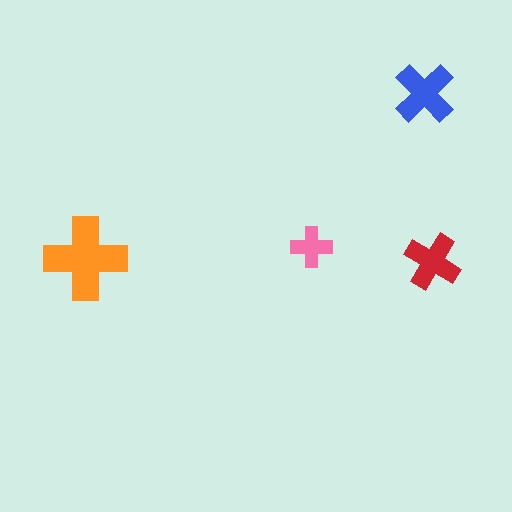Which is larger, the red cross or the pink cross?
The red one.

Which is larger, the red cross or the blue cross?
The blue one.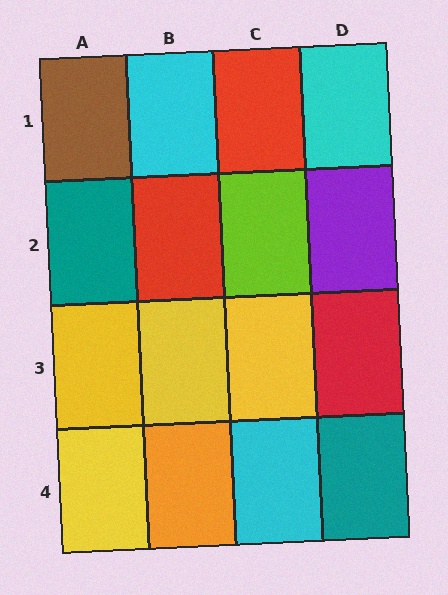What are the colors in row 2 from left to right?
Teal, red, lime, purple.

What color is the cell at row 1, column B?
Cyan.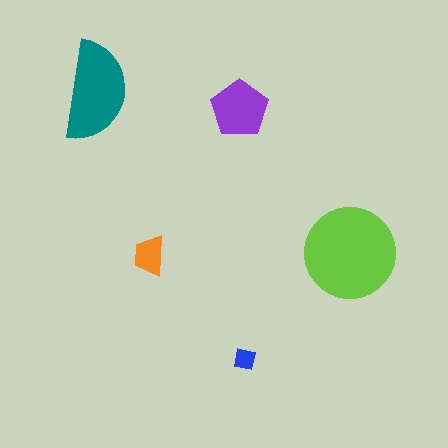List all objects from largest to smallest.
The lime circle, the teal semicircle, the purple pentagon, the orange trapezoid, the blue square.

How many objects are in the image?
There are 5 objects in the image.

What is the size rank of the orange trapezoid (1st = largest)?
4th.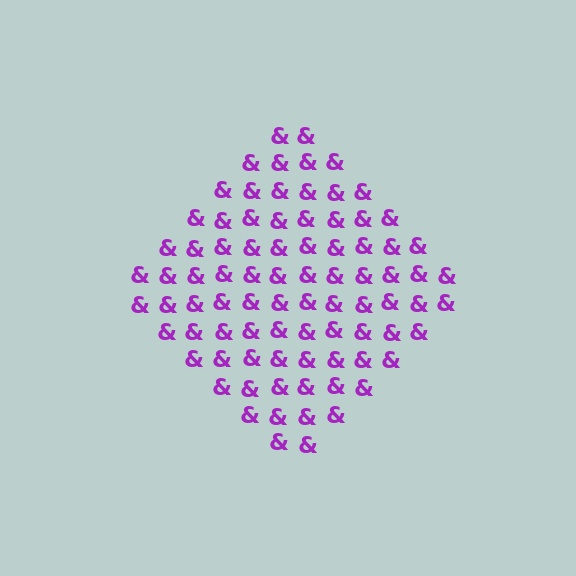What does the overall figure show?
The overall figure shows a diamond.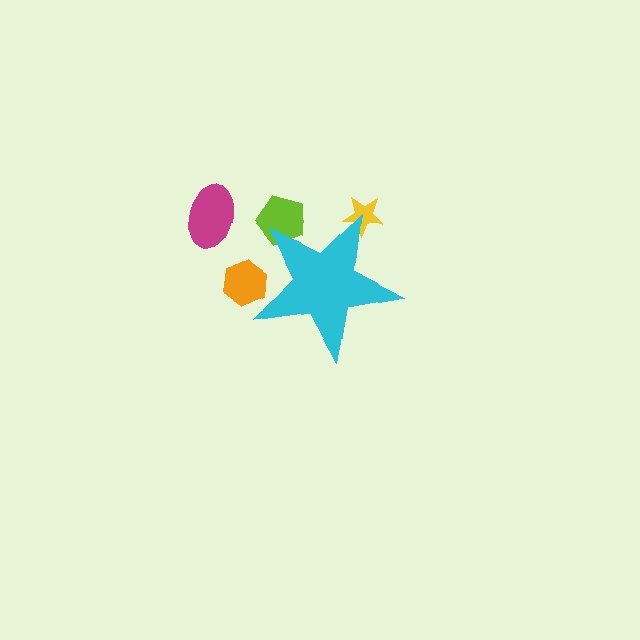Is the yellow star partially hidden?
Yes, the yellow star is partially hidden behind the cyan star.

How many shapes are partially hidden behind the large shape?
3 shapes are partially hidden.